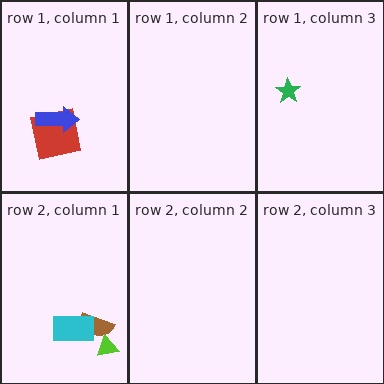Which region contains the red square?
The row 1, column 1 region.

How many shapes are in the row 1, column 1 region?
2.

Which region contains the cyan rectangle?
The row 2, column 1 region.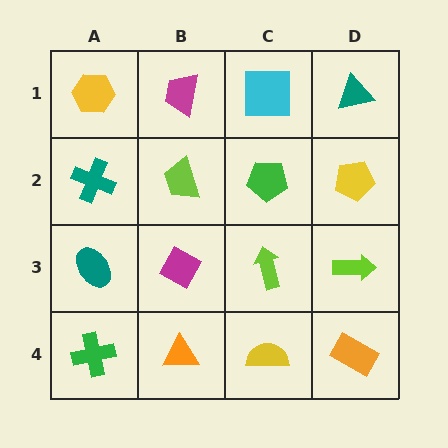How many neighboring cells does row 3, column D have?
3.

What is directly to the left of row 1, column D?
A cyan square.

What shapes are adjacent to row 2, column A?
A yellow hexagon (row 1, column A), a teal ellipse (row 3, column A), a lime trapezoid (row 2, column B).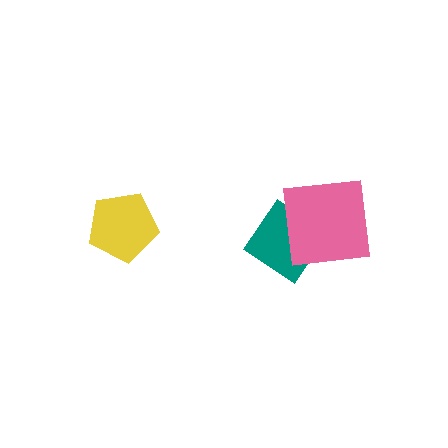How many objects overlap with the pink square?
1 object overlaps with the pink square.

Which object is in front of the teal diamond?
The pink square is in front of the teal diamond.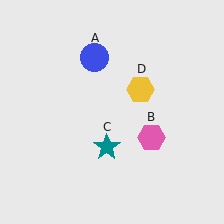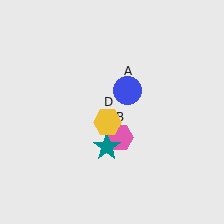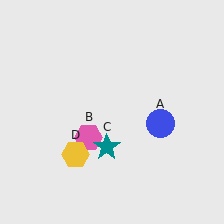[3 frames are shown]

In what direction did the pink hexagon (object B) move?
The pink hexagon (object B) moved left.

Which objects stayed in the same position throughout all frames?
Teal star (object C) remained stationary.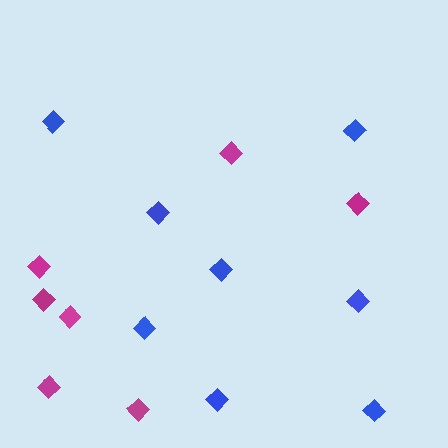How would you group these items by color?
There are 2 groups: one group of magenta diamonds (7) and one group of blue diamonds (8).